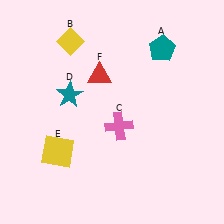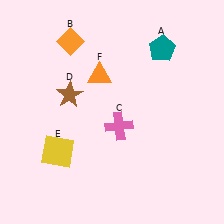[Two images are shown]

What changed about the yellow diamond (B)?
In Image 1, B is yellow. In Image 2, it changed to orange.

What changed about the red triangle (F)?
In Image 1, F is red. In Image 2, it changed to orange.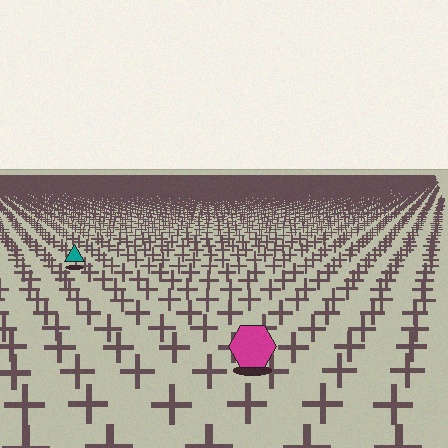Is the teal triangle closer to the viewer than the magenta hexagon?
No. The magenta hexagon is closer — you can tell from the texture gradient: the ground texture is coarser near it.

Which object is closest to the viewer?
The magenta hexagon is closest. The texture marks near it are larger and more spread out.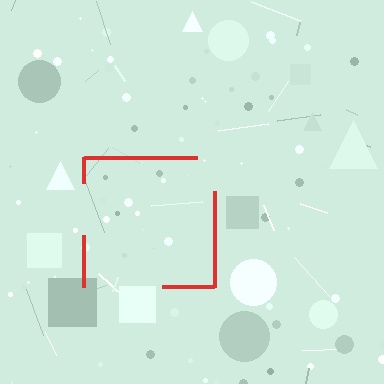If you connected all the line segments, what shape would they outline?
They would outline a square.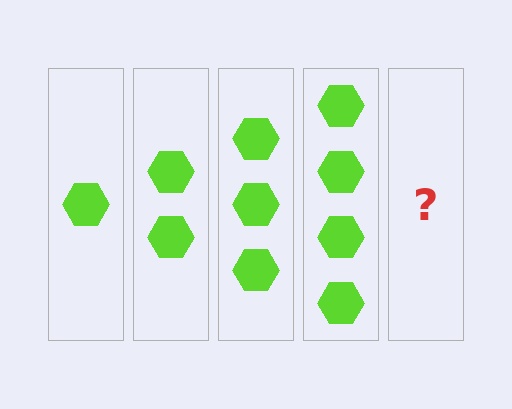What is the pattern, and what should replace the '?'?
The pattern is that each step adds one more hexagon. The '?' should be 5 hexagons.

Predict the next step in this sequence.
The next step is 5 hexagons.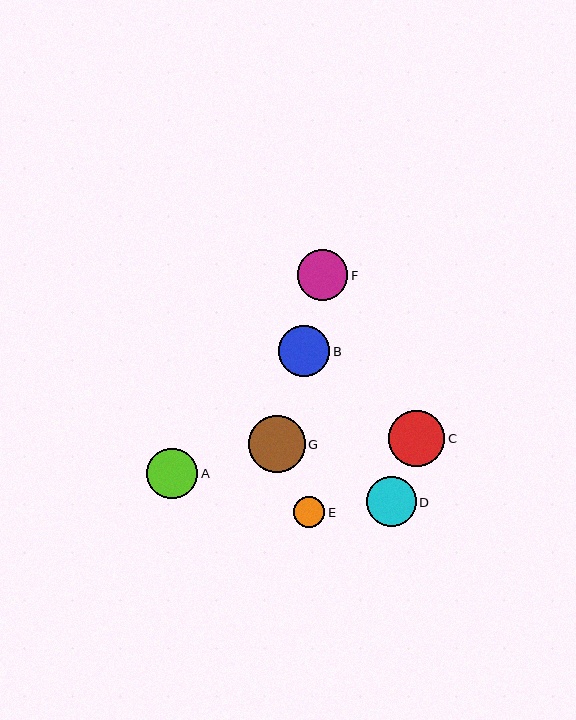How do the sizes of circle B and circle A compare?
Circle B and circle A are approximately the same size.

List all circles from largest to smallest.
From largest to smallest: G, C, B, F, A, D, E.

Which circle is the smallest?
Circle E is the smallest with a size of approximately 32 pixels.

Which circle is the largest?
Circle G is the largest with a size of approximately 57 pixels.